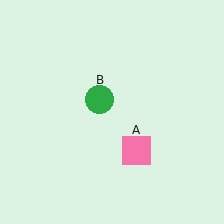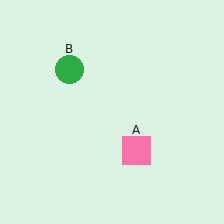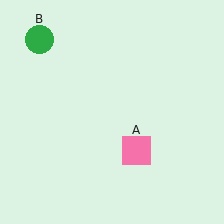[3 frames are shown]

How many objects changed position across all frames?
1 object changed position: green circle (object B).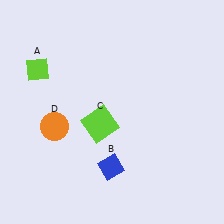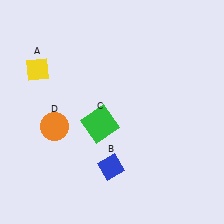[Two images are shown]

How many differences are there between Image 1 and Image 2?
There are 2 differences between the two images.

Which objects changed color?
A changed from lime to yellow. C changed from lime to green.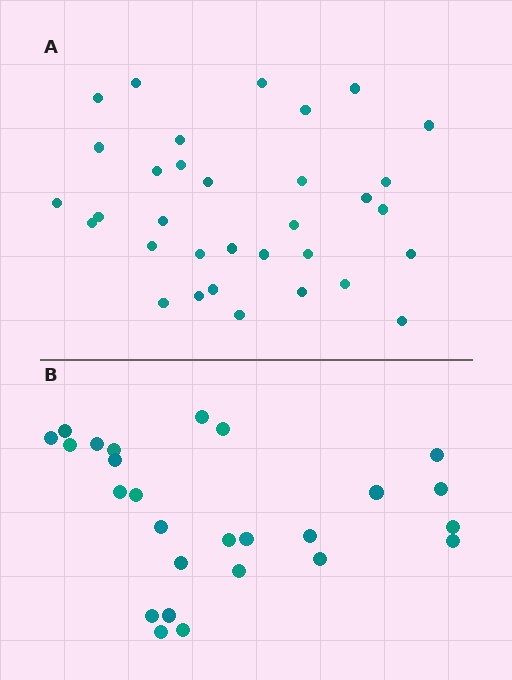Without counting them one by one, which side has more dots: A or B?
Region A (the top region) has more dots.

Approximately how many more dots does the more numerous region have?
Region A has roughly 8 or so more dots than region B.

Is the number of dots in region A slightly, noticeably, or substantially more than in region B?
Region A has noticeably more, but not dramatically so. The ratio is roughly 1.3 to 1.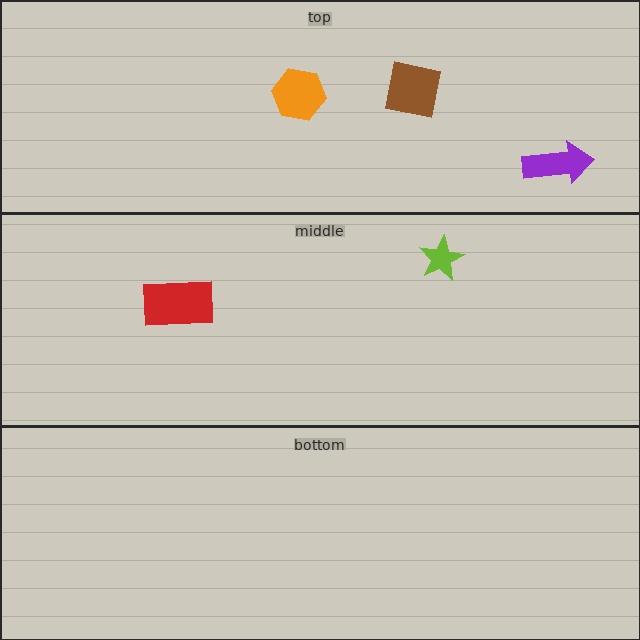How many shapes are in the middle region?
2.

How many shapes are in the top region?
3.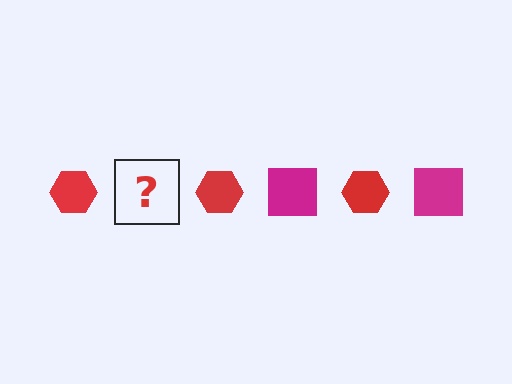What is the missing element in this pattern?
The missing element is a magenta square.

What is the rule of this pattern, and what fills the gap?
The rule is that the pattern alternates between red hexagon and magenta square. The gap should be filled with a magenta square.